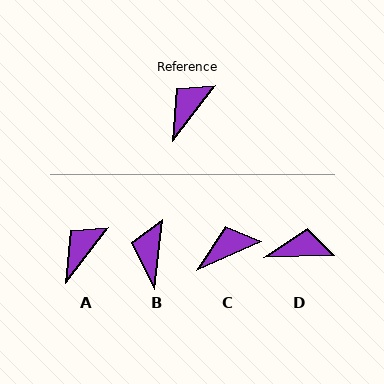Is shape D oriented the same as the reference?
No, it is off by about 52 degrees.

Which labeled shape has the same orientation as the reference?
A.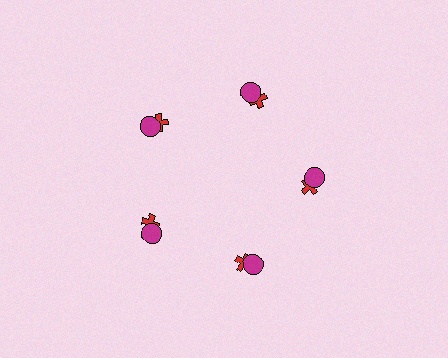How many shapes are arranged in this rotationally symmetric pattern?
There are 10 shapes, arranged in 5 groups of 2.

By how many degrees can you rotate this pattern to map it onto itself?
The pattern maps onto itself every 72 degrees of rotation.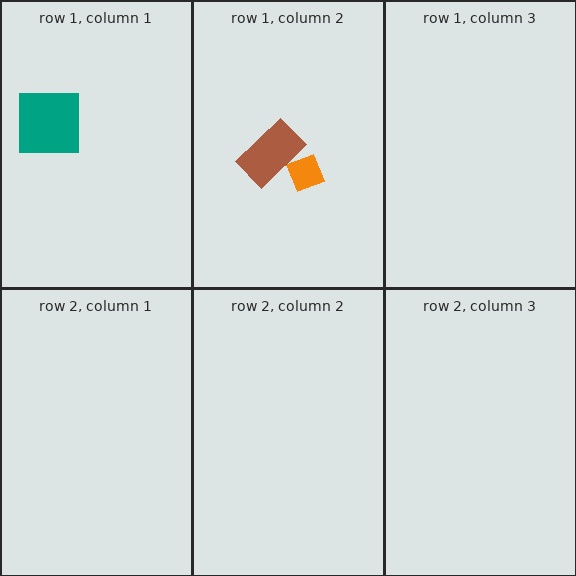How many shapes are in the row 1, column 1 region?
1.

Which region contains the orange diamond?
The row 1, column 2 region.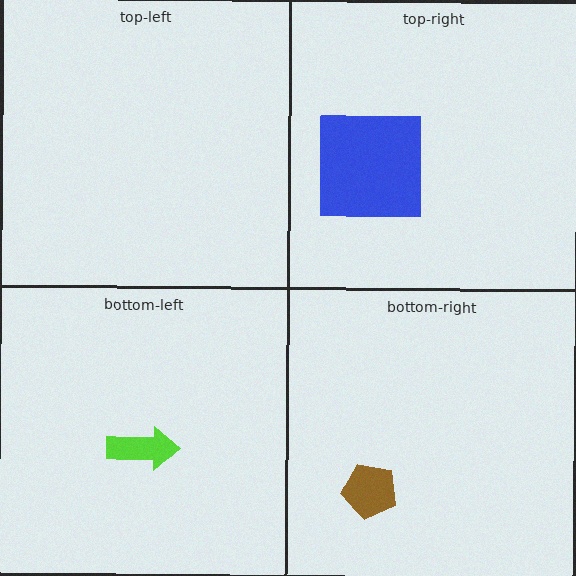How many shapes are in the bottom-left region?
1.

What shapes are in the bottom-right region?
The brown pentagon.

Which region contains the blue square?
The top-right region.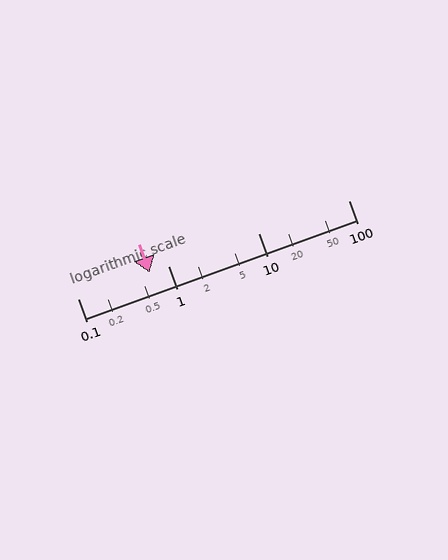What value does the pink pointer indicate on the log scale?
The pointer indicates approximately 0.63.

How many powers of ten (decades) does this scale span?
The scale spans 3 decades, from 0.1 to 100.